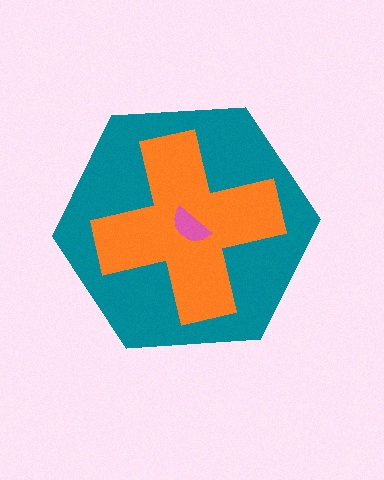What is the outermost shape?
The teal hexagon.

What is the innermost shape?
The pink semicircle.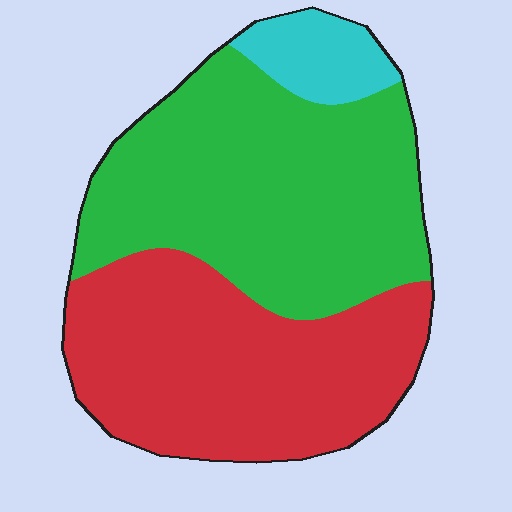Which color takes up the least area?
Cyan, at roughly 10%.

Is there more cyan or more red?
Red.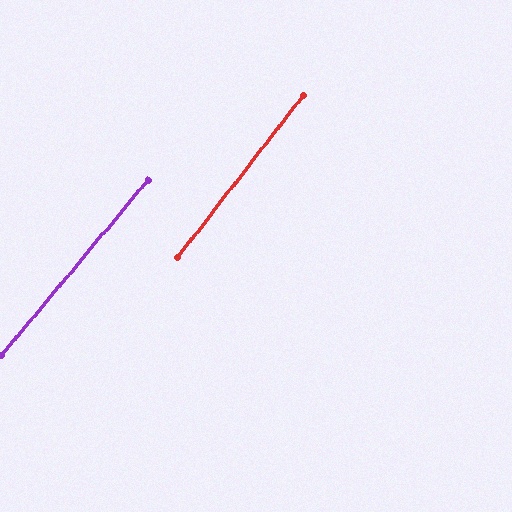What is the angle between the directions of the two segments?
Approximately 2 degrees.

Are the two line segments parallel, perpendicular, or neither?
Parallel — their directions differ by only 2.0°.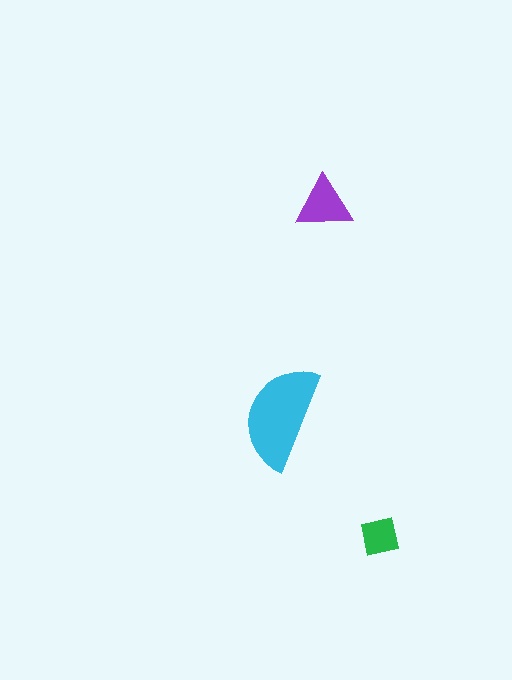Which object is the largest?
The cyan semicircle.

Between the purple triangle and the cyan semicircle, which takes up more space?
The cyan semicircle.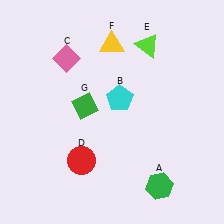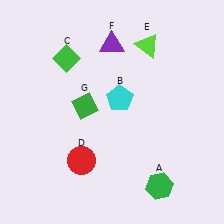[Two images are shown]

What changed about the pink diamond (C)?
In Image 1, C is pink. In Image 2, it changed to green.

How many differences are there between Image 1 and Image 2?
There are 2 differences between the two images.